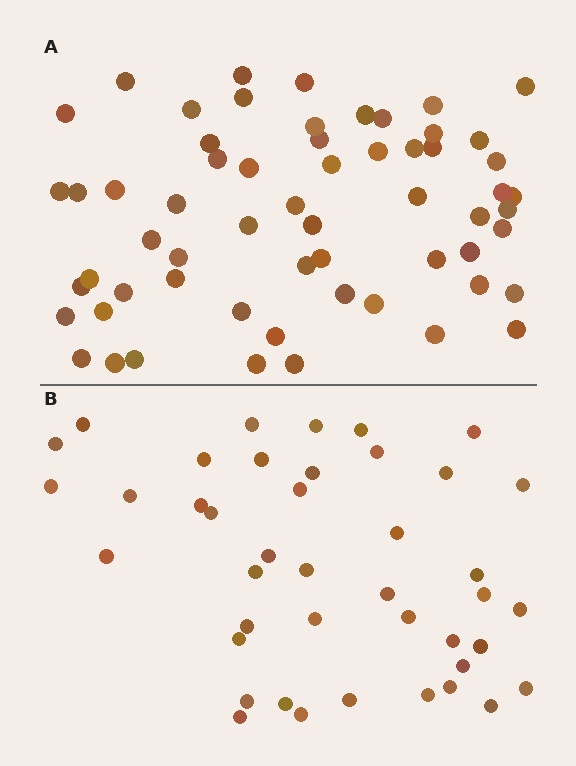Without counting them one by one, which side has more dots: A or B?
Region A (the top region) has more dots.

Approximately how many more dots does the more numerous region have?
Region A has approximately 20 more dots than region B.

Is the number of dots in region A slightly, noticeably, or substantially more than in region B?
Region A has noticeably more, but not dramatically so. The ratio is roughly 1.4 to 1.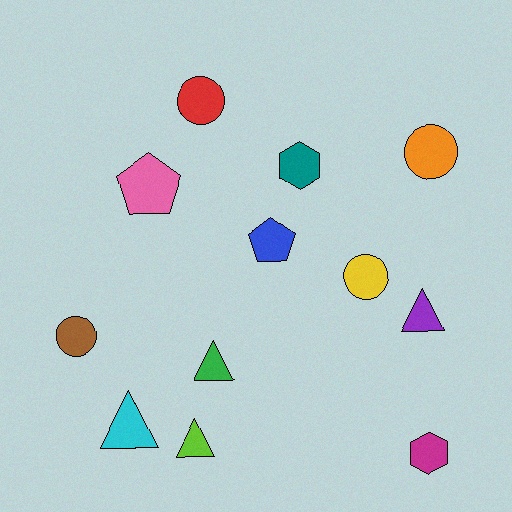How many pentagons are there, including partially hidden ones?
There are 2 pentagons.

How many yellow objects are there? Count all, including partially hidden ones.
There is 1 yellow object.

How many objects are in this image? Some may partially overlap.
There are 12 objects.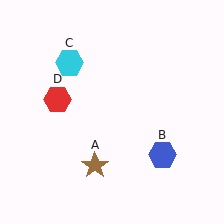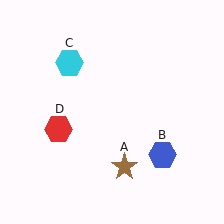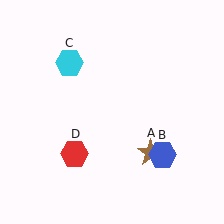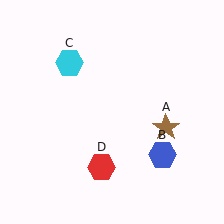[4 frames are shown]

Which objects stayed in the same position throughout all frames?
Blue hexagon (object B) and cyan hexagon (object C) remained stationary.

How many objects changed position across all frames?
2 objects changed position: brown star (object A), red hexagon (object D).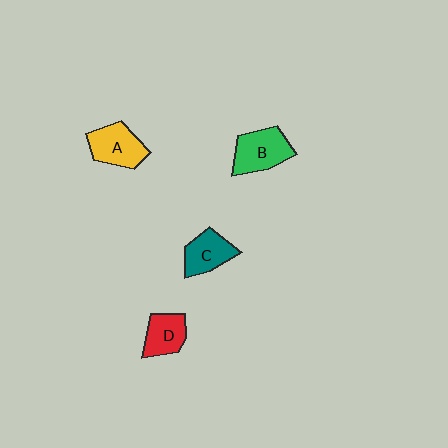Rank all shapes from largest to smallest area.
From largest to smallest: B (green), A (yellow), C (teal), D (red).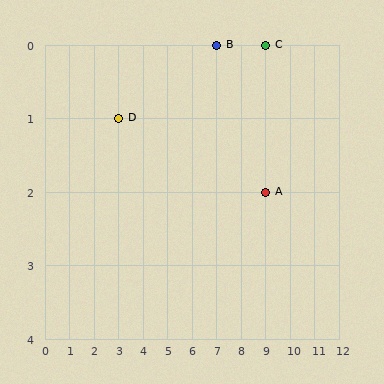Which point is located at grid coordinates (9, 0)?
Point C is at (9, 0).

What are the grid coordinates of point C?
Point C is at grid coordinates (9, 0).